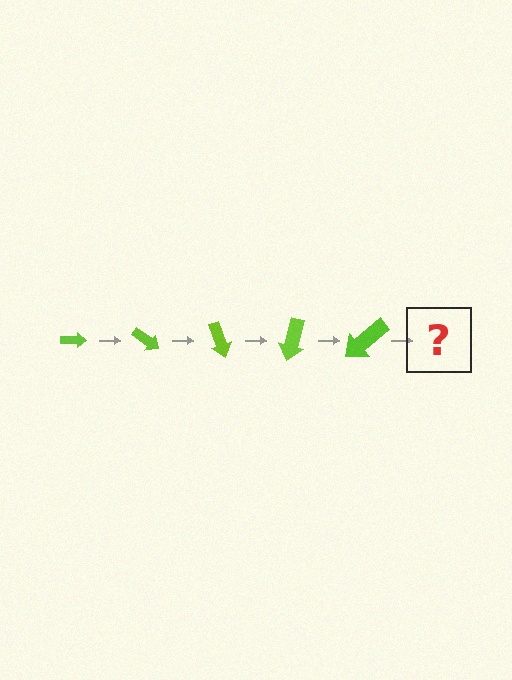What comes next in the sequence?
The next element should be an arrow, larger than the previous one and rotated 175 degrees from the start.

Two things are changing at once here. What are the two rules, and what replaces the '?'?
The two rules are that the arrow grows larger each step and it rotates 35 degrees each step. The '?' should be an arrow, larger than the previous one and rotated 175 degrees from the start.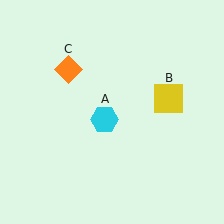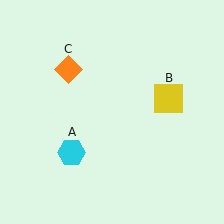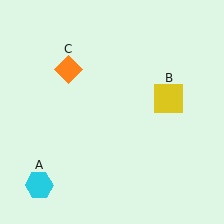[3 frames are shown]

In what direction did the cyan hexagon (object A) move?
The cyan hexagon (object A) moved down and to the left.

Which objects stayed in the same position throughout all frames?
Yellow square (object B) and orange diamond (object C) remained stationary.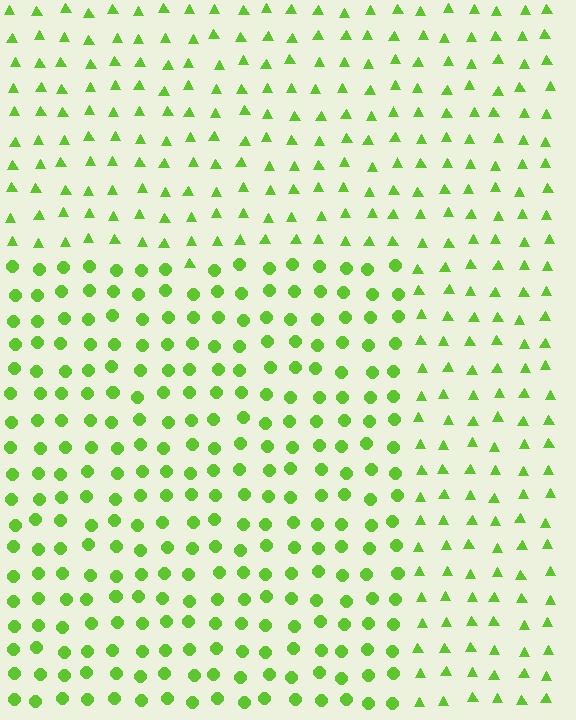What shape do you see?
I see a rectangle.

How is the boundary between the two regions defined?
The boundary is defined by a change in element shape: circles inside vs. triangles outside. All elements share the same color and spacing.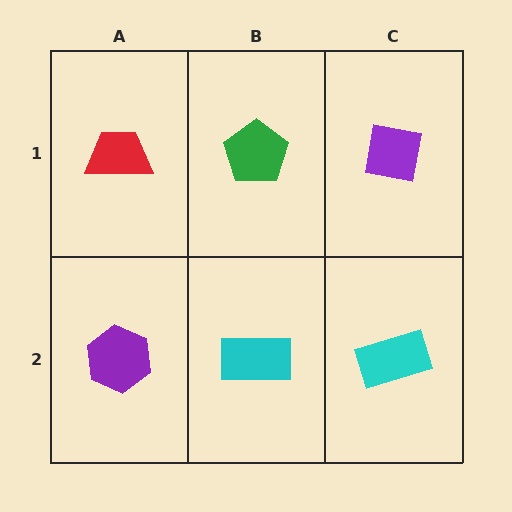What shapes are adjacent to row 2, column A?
A red trapezoid (row 1, column A), a cyan rectangle (row 2, column B).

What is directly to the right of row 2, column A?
A cyan rectangle.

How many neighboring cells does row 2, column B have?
3.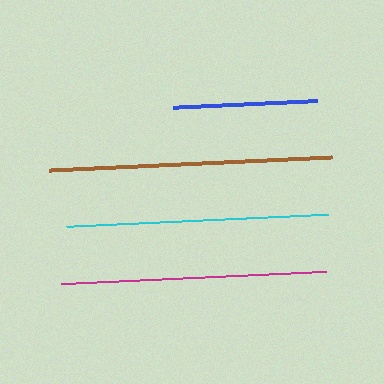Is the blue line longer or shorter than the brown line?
The brown line is longer than the blue line.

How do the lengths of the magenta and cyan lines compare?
The magenta and cyan lines are approximately the same length.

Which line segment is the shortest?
The blue line is the shortest at approximately 144 pixels.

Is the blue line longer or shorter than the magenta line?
The magenta line is longer than the blue line.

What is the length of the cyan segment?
The cyan segment is approximately 262 pixels long.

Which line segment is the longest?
The brown line is the longest at approximately 283 pixels.